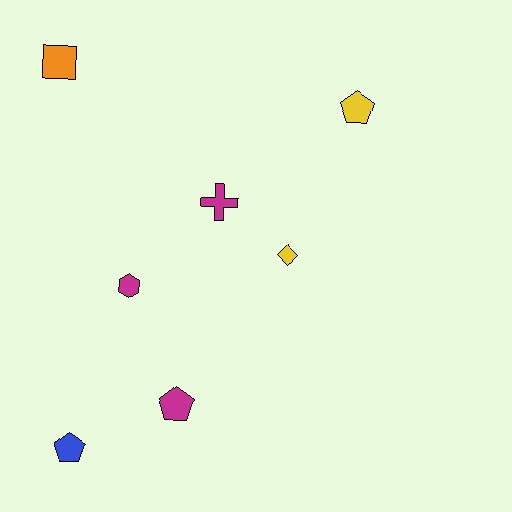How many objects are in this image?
There are 7 objects.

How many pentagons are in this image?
There are 3 pentagons.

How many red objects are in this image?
There are no red objects.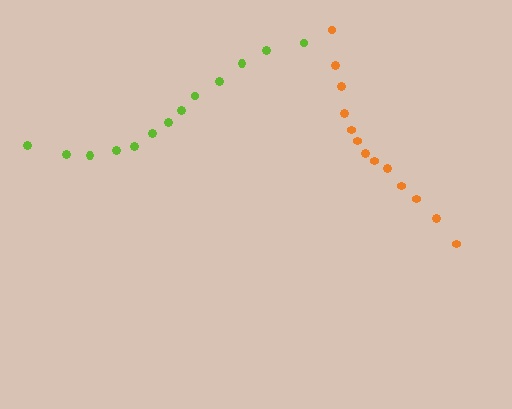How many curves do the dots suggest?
There are 2 distinct paths.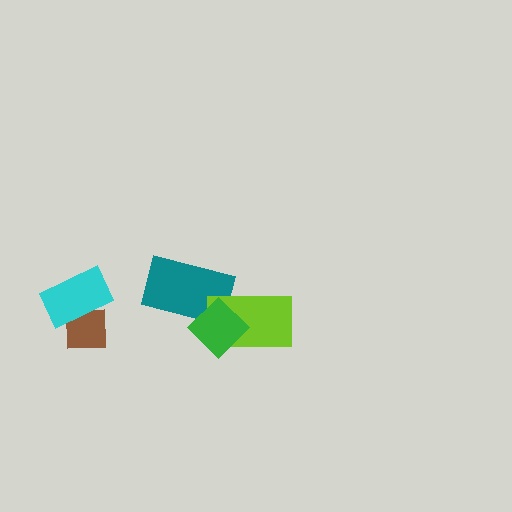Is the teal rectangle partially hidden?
Yes, it is partially covered by another shape.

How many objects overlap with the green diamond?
2 objects overlap with the green diamond.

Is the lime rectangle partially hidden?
Yes, it is partially covered by another shape.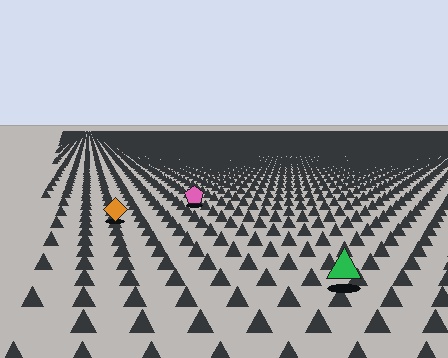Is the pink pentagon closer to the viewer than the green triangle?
No. The green triangle is closer — you can tell from the texture gradient: the ground texture is coarser near it.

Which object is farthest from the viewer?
The pink pentagon is farthest from the viewer. It appears smaller and the ground texture around it is denser.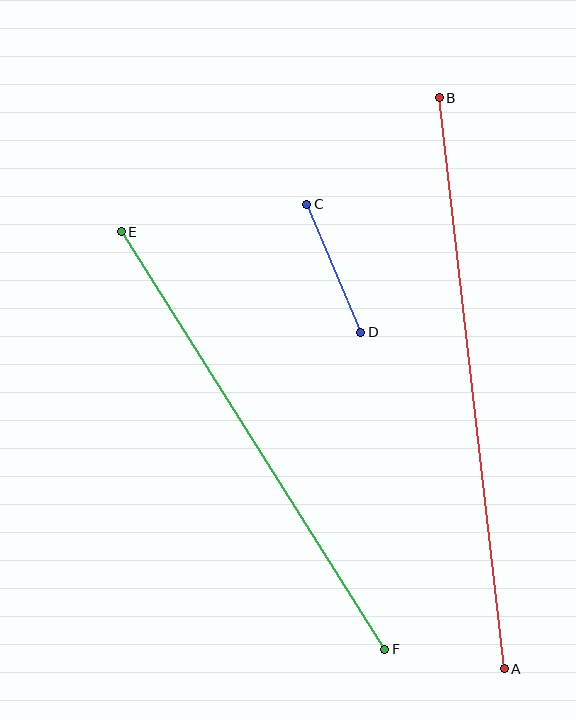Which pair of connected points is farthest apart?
Points A and B are farthest apart.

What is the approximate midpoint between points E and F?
The midpoint is at approximately (253, 440) pixels.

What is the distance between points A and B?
The distance is approximately 575 pixels.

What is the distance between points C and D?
The distance is approximately 139 pixels.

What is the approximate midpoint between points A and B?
The midpoint is at approximately (472, 383) pixels.